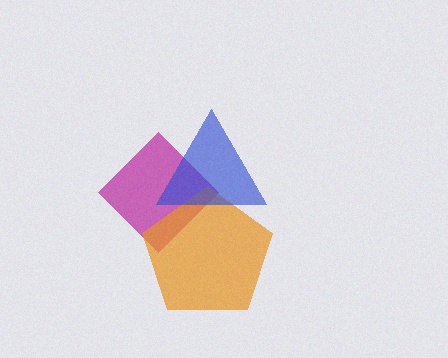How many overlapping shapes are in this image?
There are 3 overlapping shapes in the image.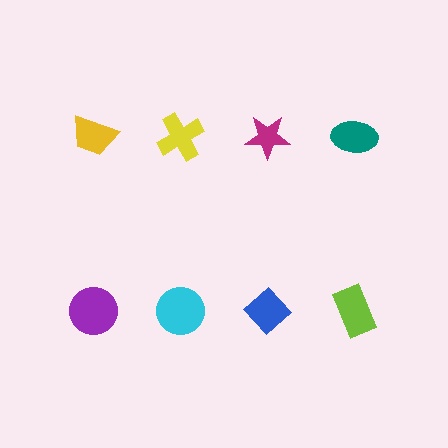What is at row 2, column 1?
A purple circle.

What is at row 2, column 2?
A cyan circle.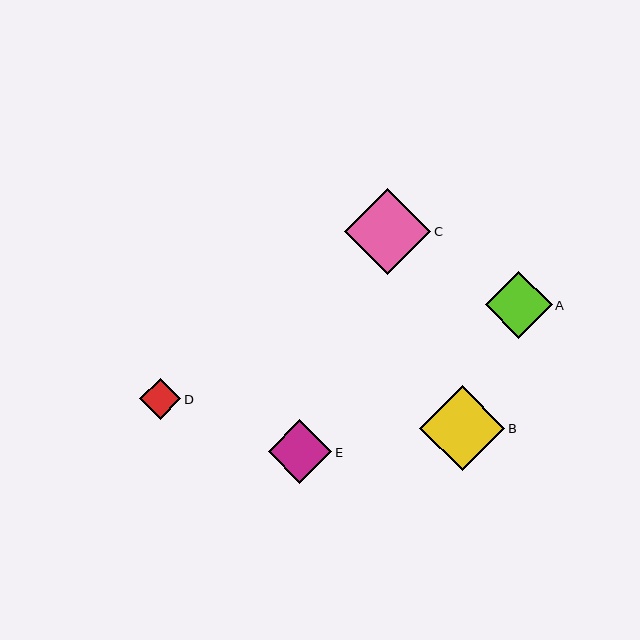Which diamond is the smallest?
Diamond D is the smallest with a size of approximately 41 pixels.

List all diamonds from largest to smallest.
From largest to smallest: C, B, A, E, D.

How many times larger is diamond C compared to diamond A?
Diamond C is approximately 1.3 times the size of diamond A.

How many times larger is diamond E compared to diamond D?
Diamond E is approximately 1.6 times the size of diamond D.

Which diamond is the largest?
Diamond C is the largest with a size of approximately 86 pixels.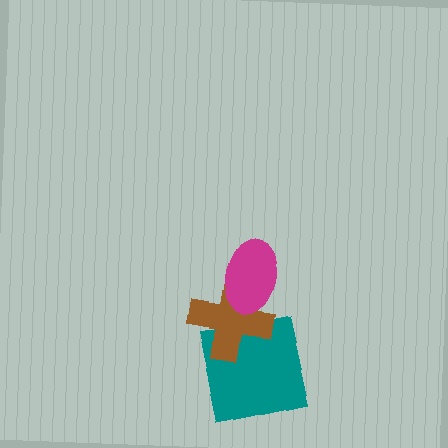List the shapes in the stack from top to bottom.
From top to bottom: the magenta ellipse, the brown cross, the teal square.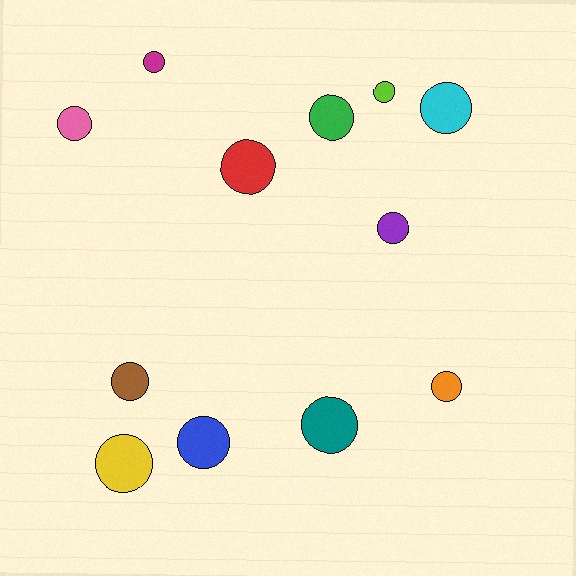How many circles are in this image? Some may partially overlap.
There are 12 circles.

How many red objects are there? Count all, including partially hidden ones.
There is 1 red object.